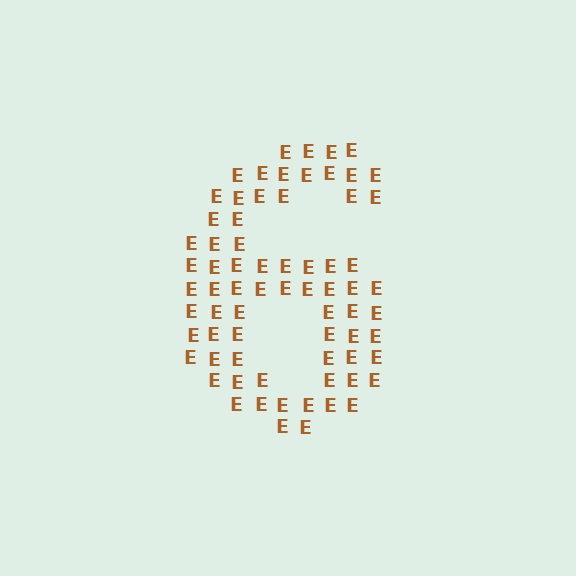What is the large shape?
The large shape is the digit 6.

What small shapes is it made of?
It is made of small letter E's.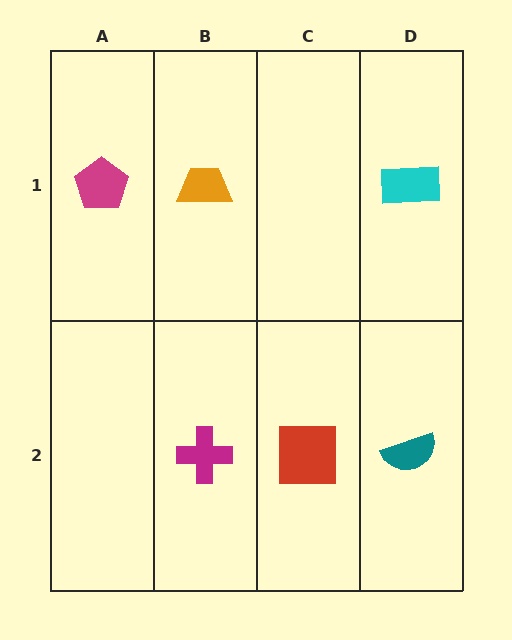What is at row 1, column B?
An orange trapezoid.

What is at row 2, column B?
A magenta cross.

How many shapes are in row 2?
3 shapes.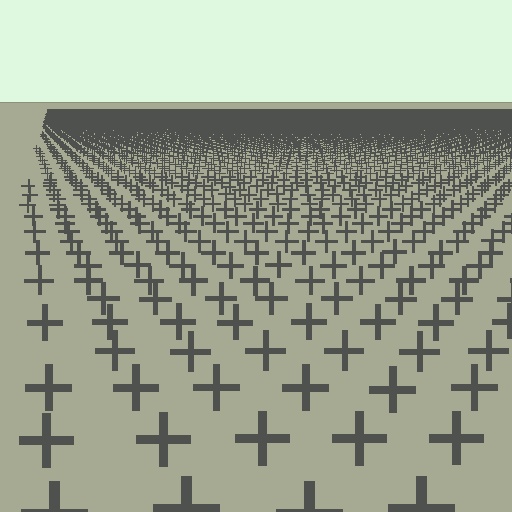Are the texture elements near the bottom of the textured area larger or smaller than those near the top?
Larger. Near the bottom, elements are closer to the viewer and appear at a bigger on-screen size.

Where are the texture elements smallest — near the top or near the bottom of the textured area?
Near the top.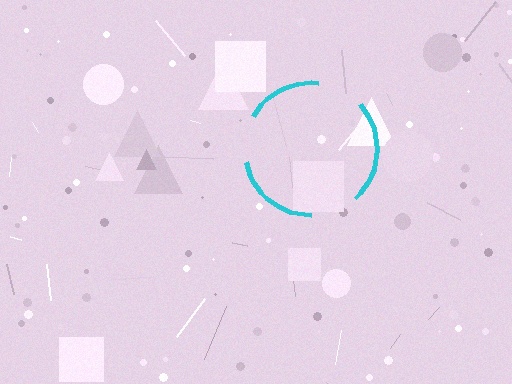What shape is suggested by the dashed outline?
The dashed outline suggests a circle.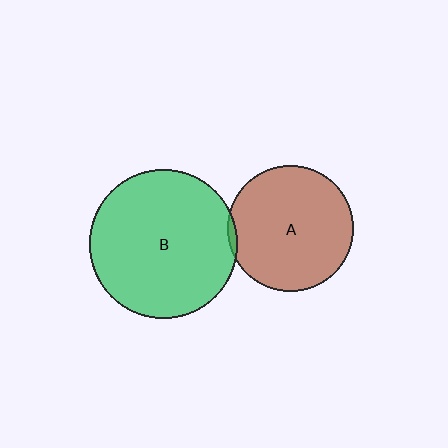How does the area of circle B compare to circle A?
Approximately 1.4 times.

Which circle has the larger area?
Circle B (green).